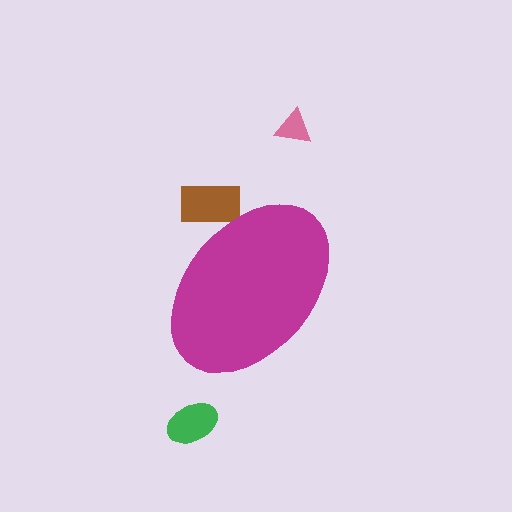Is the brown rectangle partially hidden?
Yes, the brown rectangle is partially hidden behind the magenta ellipse.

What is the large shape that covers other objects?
A magenta ellipse.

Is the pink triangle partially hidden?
No, the pink triangle is fully visible.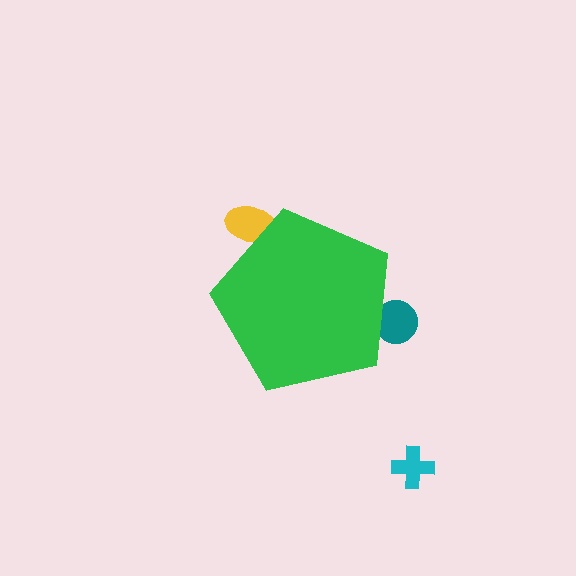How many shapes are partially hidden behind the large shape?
2 shapes are partially hidden.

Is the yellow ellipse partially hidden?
Yes, the yellow ellipse is partially hidden behind the green pentagon.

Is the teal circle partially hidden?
Yes, the teal circle is partially hidden behind the green pentagon.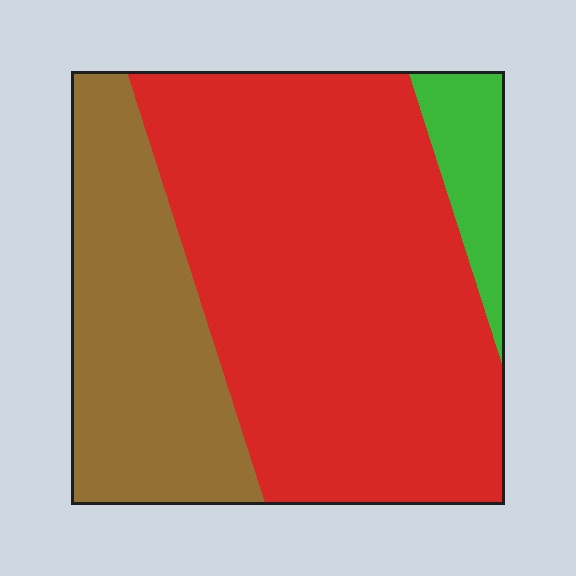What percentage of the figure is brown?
Brown takes up about one quarter (1/4) of the figure.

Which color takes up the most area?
Red, at roughly 65%.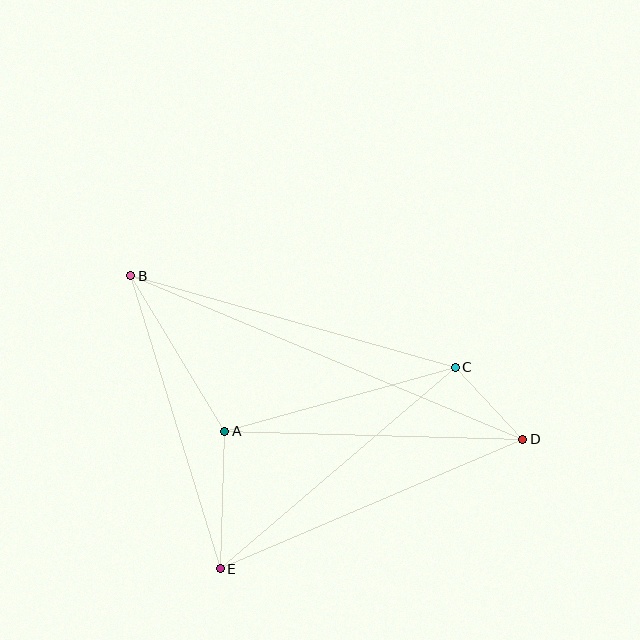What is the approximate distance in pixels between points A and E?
The distance between A and E is approximately 138 pixels.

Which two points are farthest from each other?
Points B and D are farthest from each other.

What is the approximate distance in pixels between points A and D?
The distance between A and D is approximately 298 pixels.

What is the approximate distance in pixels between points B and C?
The distance between B and C is approximately 337 pixels.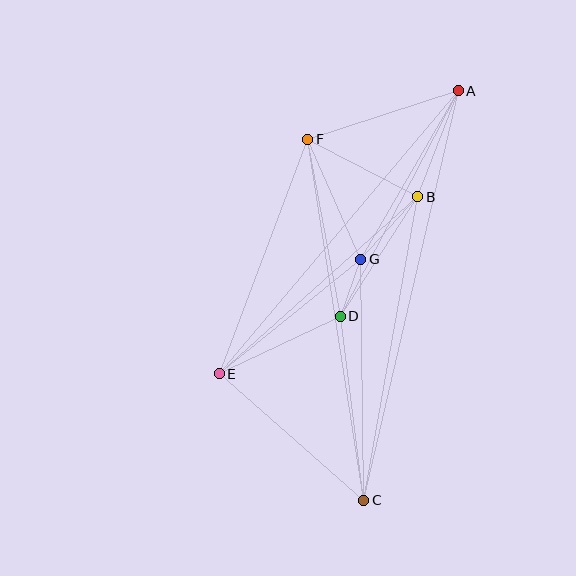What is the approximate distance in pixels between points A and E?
The distance between A and E is approximately 371 pixels.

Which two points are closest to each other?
Points D and G are closest to each other.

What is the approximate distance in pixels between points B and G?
The distance between B and G is approximately 85 pixels.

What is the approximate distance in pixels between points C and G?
The distance between C and G is approximately 241 pixels.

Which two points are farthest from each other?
Points A and C are farthest from each other.